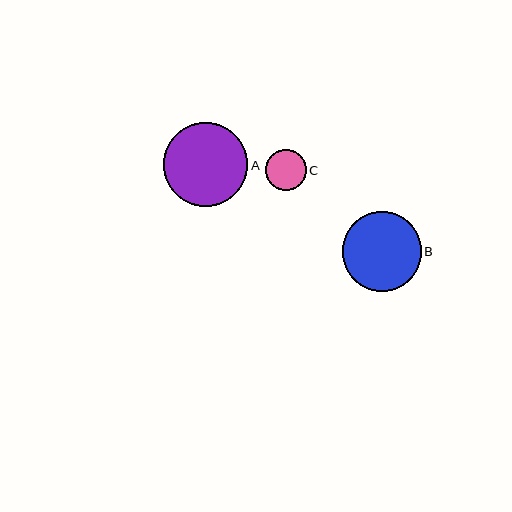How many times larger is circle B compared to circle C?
Circle B is approximately 1.9 times the size of circle C.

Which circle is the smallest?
Circle C is the smallest with a size of approximately 41 pixels.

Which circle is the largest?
Circle A is the largest with a size of approximately 84 pixels.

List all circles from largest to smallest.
From largest to smallest: A, B, C.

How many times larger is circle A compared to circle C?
Circle A is approximately 2.1 times the size of circle C.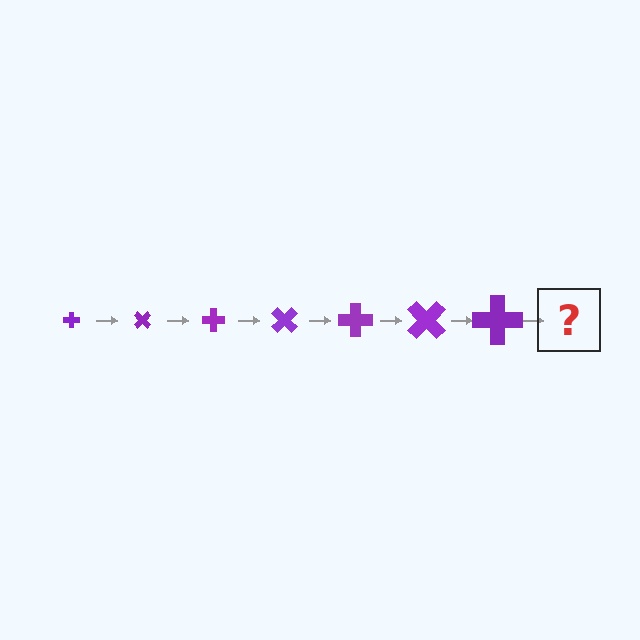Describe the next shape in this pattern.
It should be a cross, larger than the previous one and rotated 315 degrees from the start.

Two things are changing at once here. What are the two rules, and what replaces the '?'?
The two rules are that the cross grows larger each step and it rotates 45 degrees each step. The '?' should be a cross, larger than the previous one and rotated 315 degrees from the start.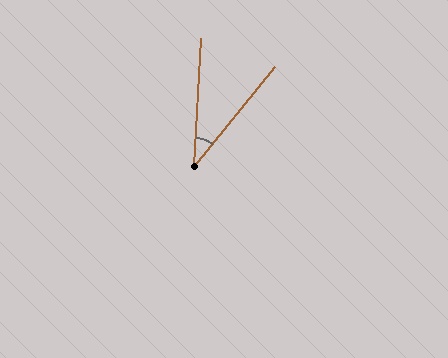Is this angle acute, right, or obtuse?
It is acute.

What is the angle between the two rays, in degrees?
Approximately 36 degrees.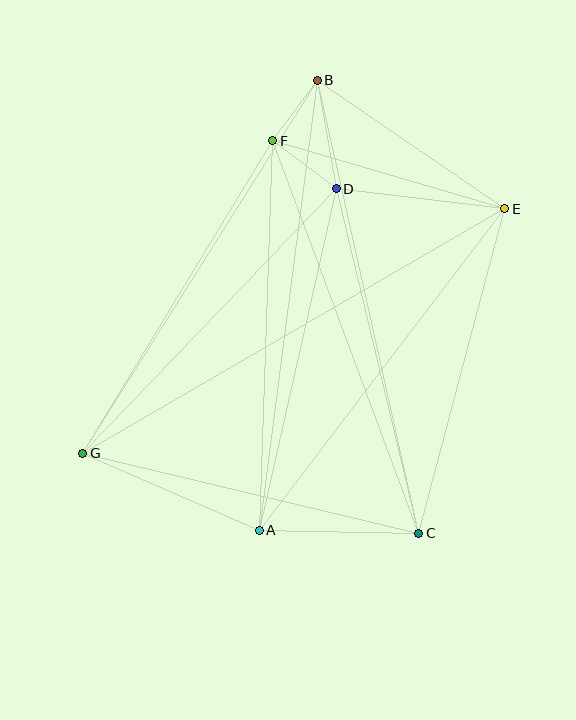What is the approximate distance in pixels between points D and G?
The distance between D and G is approximately 366 pixels.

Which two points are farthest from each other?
Points E and G are farthest from each other.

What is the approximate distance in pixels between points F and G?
The distance between F and G is approximately 366 pixels.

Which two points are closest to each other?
Points B and F are closest to each other.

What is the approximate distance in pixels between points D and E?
The distance between D and E is approximately 170 pixels.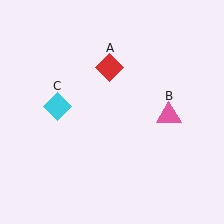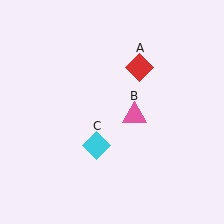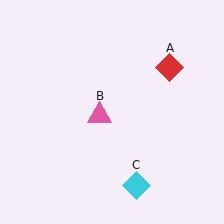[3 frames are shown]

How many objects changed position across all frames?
3 objects changed position: red diamond (object A), pink triangle (object B), cyan diamond (object C).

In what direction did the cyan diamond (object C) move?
The cyan diamond (object C) moved down and to the right.